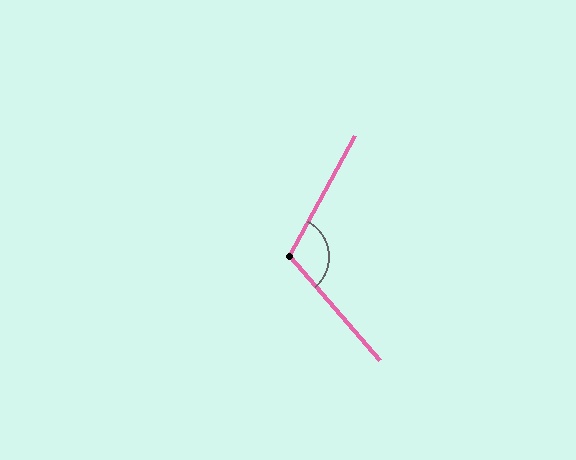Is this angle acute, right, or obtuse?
It is obtuse.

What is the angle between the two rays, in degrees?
Approximately 110 degrees.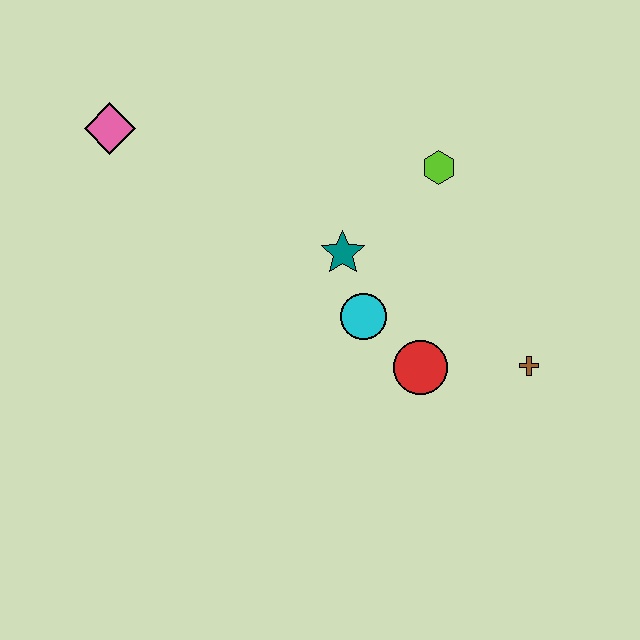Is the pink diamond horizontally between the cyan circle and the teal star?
No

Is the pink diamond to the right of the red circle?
No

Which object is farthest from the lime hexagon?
The pink diamond is farthest from the lime hexagon.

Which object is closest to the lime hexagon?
The teal star is closest to the lime hexagon.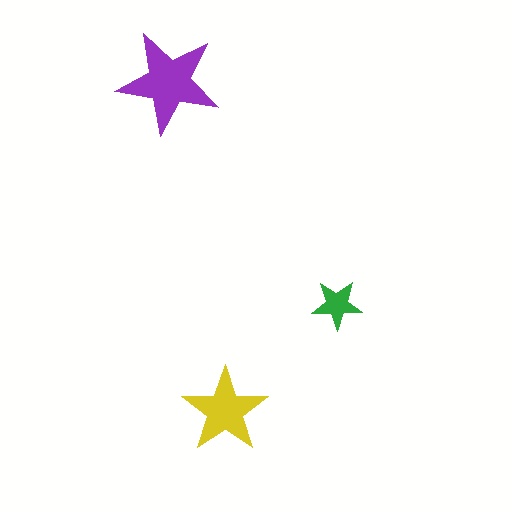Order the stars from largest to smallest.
the purple one, the yellow one, the green one.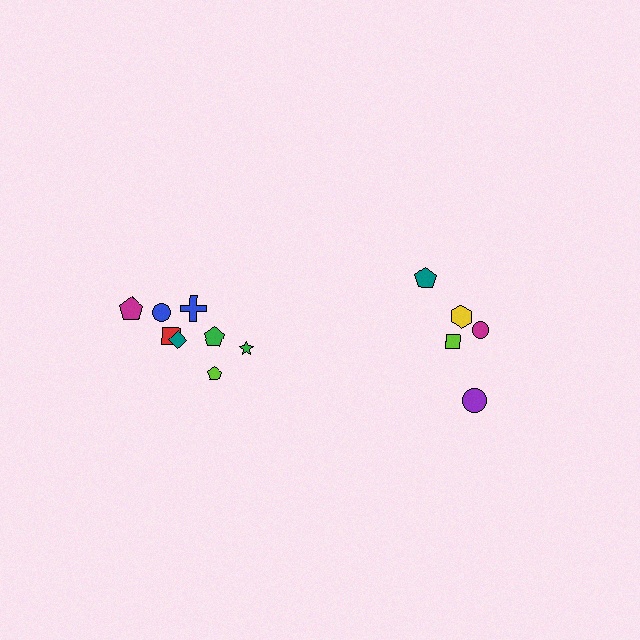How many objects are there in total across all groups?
There are 13 objects.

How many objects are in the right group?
There are 5 objects.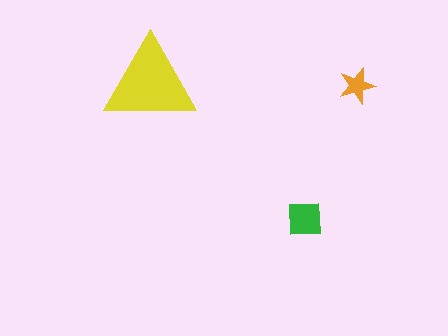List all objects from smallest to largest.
The orange star, the green square, the yellow triangle.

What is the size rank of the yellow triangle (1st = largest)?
1st.